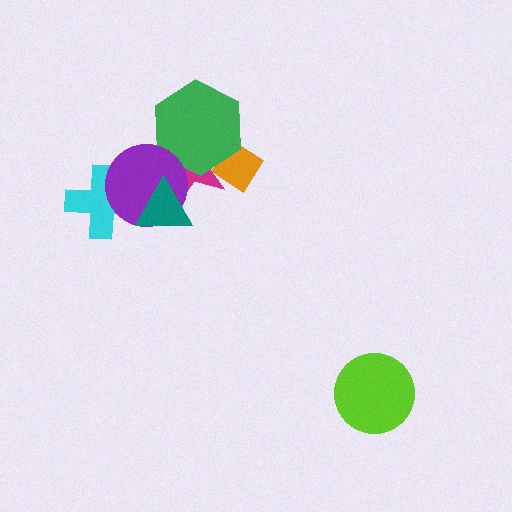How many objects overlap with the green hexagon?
3 objects overlap with the green hexagon.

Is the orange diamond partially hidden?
Yes, it is partially covered by another shape.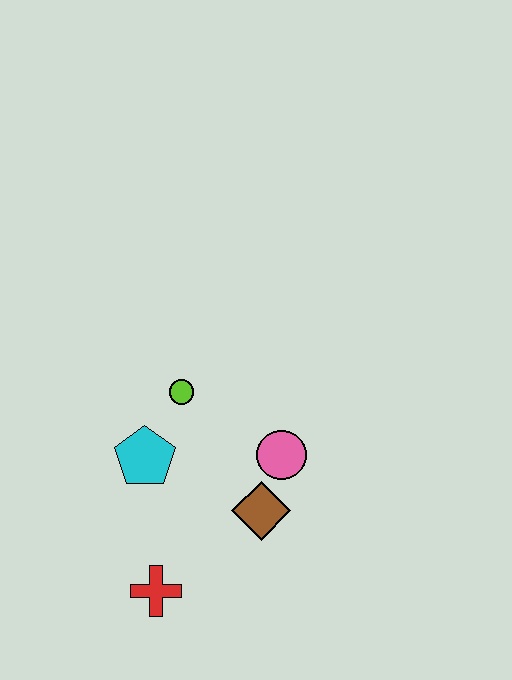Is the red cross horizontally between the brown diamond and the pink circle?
No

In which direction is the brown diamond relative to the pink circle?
The brown diamond is below the pink circle.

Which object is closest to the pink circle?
The brown diamond is closest to the pink circle.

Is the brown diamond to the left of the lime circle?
No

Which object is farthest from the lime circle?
The red cross is farthest from the lime circle.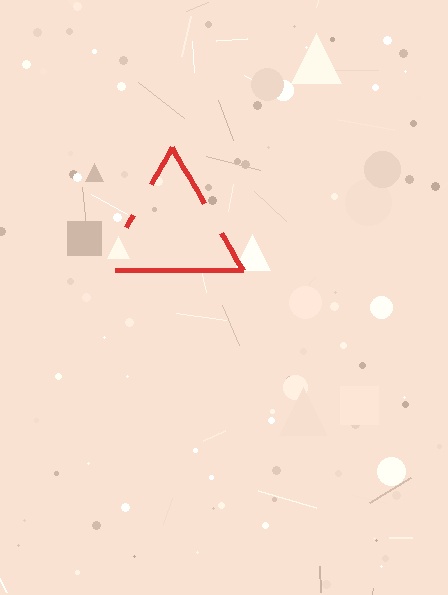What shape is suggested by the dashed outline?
The dashed outline suggests a triangle.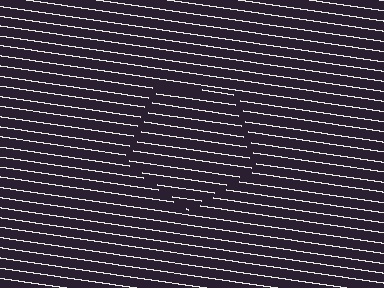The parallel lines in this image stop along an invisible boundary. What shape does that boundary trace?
An illusory pentagon. The interior of the shape contains the same grating, shifted by half a period — the contour is defined by the phase discontinuity where line-ends from the inner and outer gratings abut.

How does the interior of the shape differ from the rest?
The interior of the shape contains the same grating, shifted by half a period — the contour is defined by the phase discontinuity where line-ends from the inner and outer gratings abut.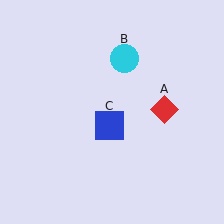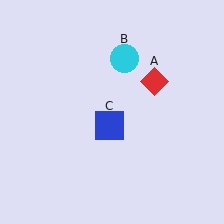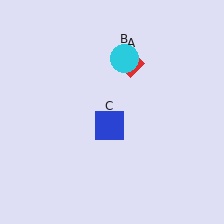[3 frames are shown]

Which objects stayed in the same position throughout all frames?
Cyan circle (object B) and blue square (object C) remained stationary.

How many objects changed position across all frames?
1 object changed position: red diamond (object A).